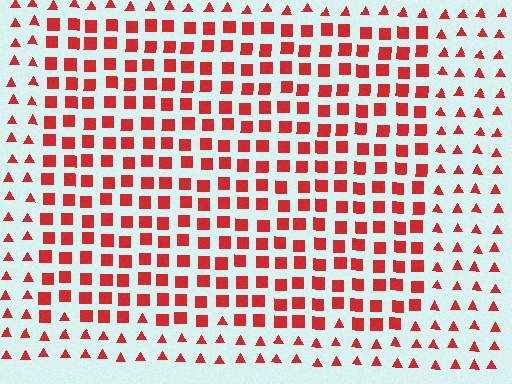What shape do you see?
I see a rectangle.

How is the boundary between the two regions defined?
The boundary is defined by a change in element shape: squares inside vs. triangles outside. All elements share the same color and spacing.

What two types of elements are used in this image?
The image uses squares inside the rectangle region and triangles outside it.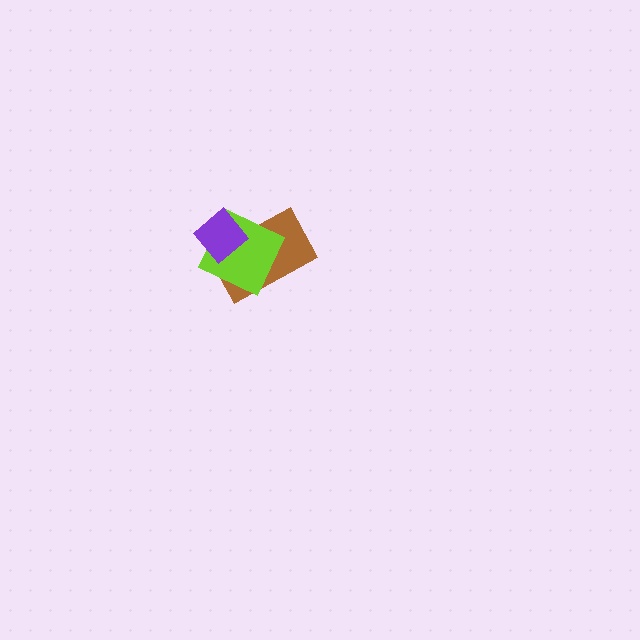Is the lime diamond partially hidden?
Yes, it is partially covered by another shape.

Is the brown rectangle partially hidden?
Yes, it is partially covered by another shape.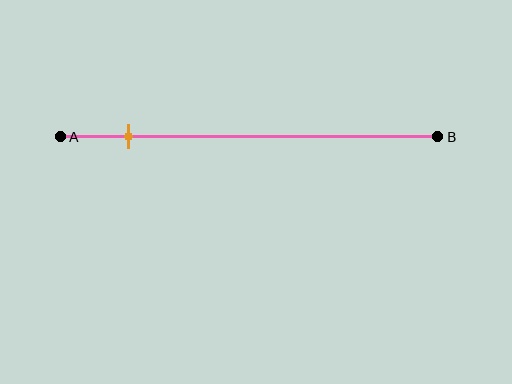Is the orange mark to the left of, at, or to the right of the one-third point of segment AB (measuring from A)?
The orange mark is to the left of the one-third point of segment AB.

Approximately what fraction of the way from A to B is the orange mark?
The orange mark is approximately 20% of the way from A to B.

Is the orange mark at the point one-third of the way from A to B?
No, the mark is at about 20% from A, not at the 33% one-third point.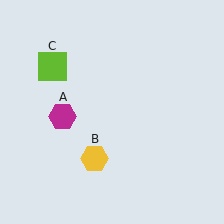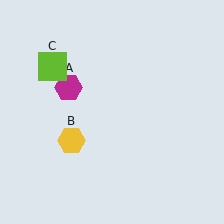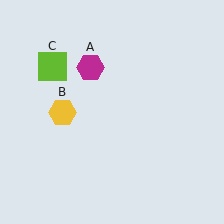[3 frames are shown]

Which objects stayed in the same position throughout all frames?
Lime square (object C) remained stationary.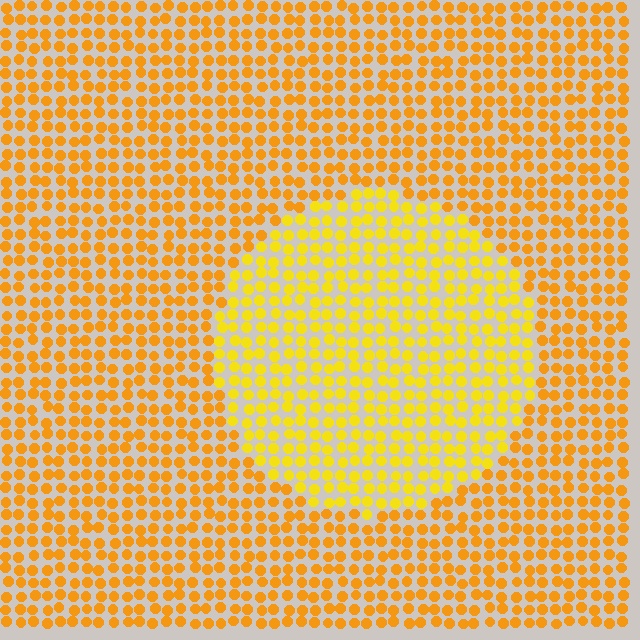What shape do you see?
I see a circle.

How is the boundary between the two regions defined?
The boundary is defined purely by a slight shift in hue (about 20 degrees). Spacing, size, and orientation are identical on both sides.